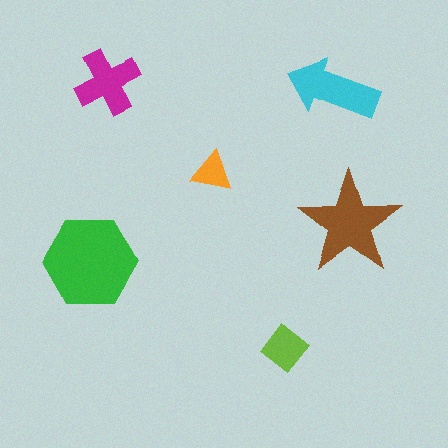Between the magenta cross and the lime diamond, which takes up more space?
The magenta cross.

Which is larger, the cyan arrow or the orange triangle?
The cyan arrow.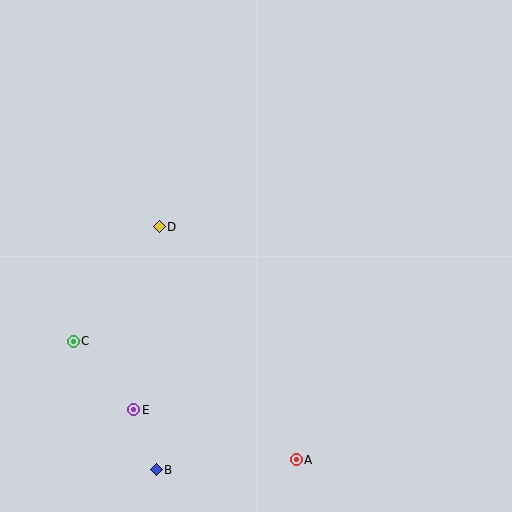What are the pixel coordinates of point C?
Point C is at (73, 341).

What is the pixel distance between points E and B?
The distance between E and B is 64 pixels.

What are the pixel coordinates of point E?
Point E is at (134, 410).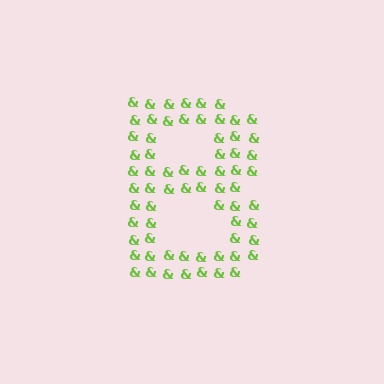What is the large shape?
The large shape is the letter B.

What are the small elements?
The small elements are ampersands.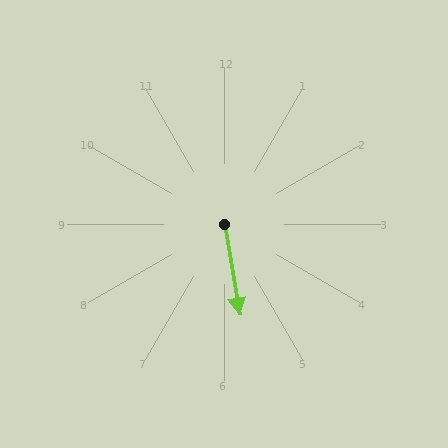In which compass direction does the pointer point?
South.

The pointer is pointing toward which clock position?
Roughly 6 o'clock.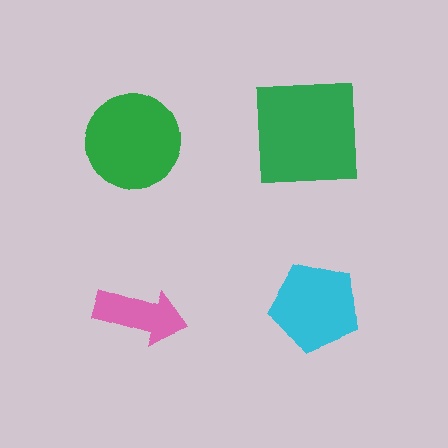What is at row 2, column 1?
A pink arrow.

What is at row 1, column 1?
A green circle.